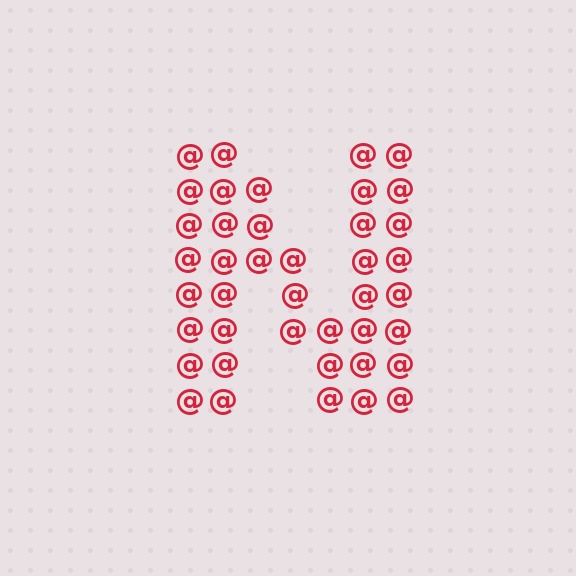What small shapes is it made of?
It is made of small at signs.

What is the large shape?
The large shape is the letter N.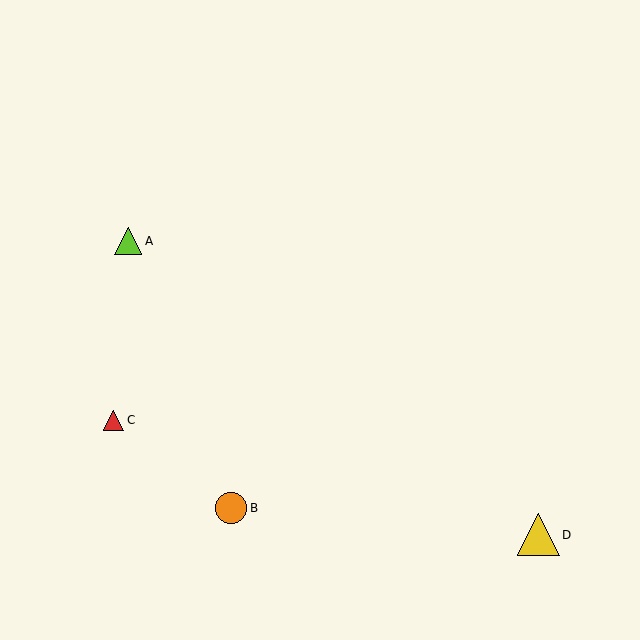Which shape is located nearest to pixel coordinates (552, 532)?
The yellow triangle (labeled D) at (539, 535) is nearest to that location.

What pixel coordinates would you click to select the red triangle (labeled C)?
Click at (114, 420) to select the red triangle C.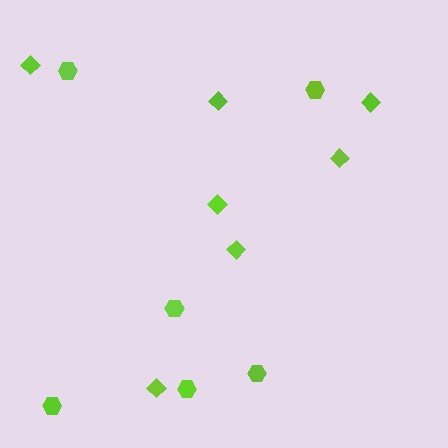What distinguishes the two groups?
There are 2 groups: one group of diamonds (7) and one group of hexagons (6).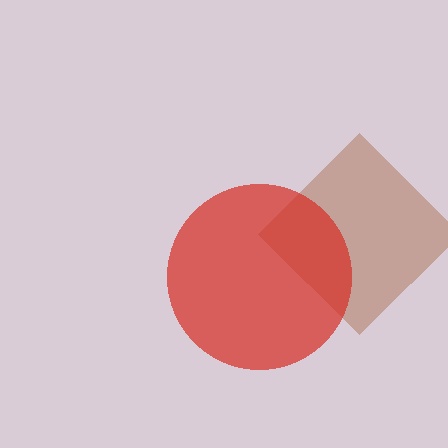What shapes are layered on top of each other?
The layered shapes are: a brown diamond, a red circle.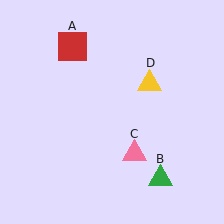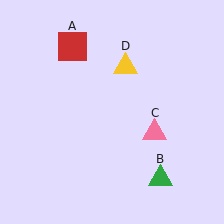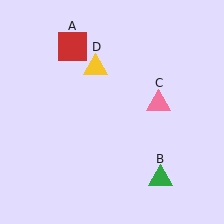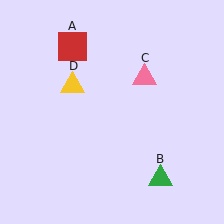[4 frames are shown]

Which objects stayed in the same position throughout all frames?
Red square (object A) and green triangle (object B) remained stationary.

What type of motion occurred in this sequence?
The pink triangle (object C), yellow triangle (object D) rotated counterclockwise around the center of the scene.